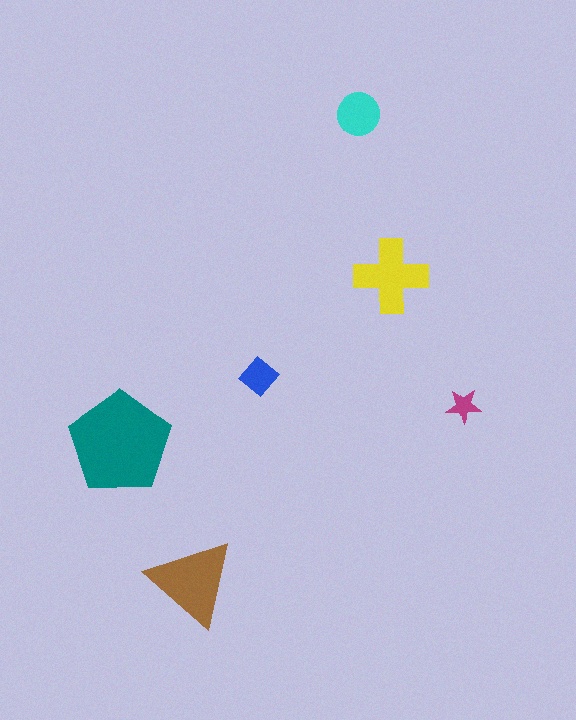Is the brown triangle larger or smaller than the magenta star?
Larger.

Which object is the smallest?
The magenta star.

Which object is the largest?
The teal pentagon.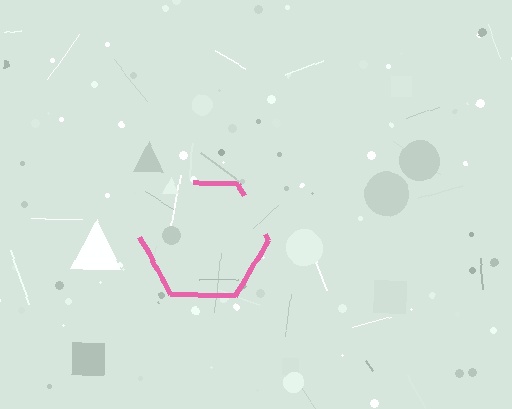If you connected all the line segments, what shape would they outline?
They would outline a hexagon.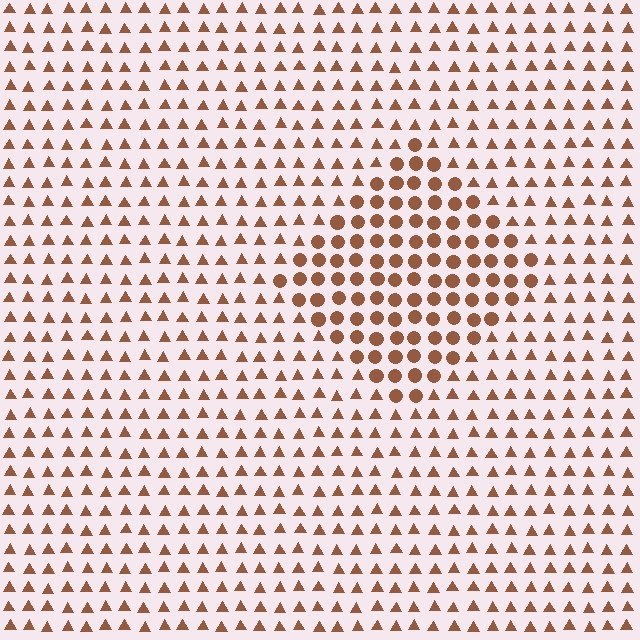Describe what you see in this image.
The image is filled with small brown elements arranged in a uniform grid. A diamond-shaped region contains circles, while the surrounding area contains triangles. The boundary is defined purely by the change in element shape.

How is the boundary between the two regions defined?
The boundary is defined by a change in element shape: circles inside vs. triangles outside. All elements share the same color and spacing.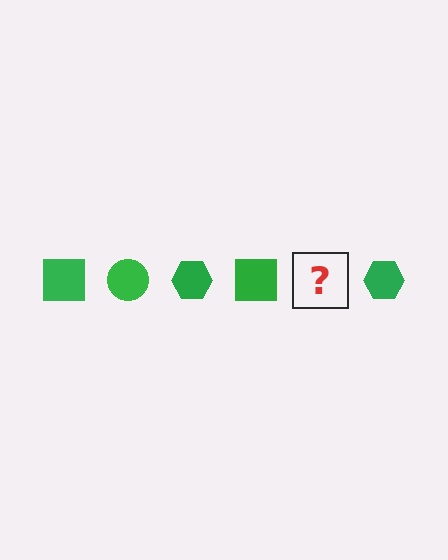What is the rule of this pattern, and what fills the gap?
The rule is that the pattern cycles through square, circle, hexagon shapes in green. The gap should be filled with a green circle.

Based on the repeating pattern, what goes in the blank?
The blank should be a green circle.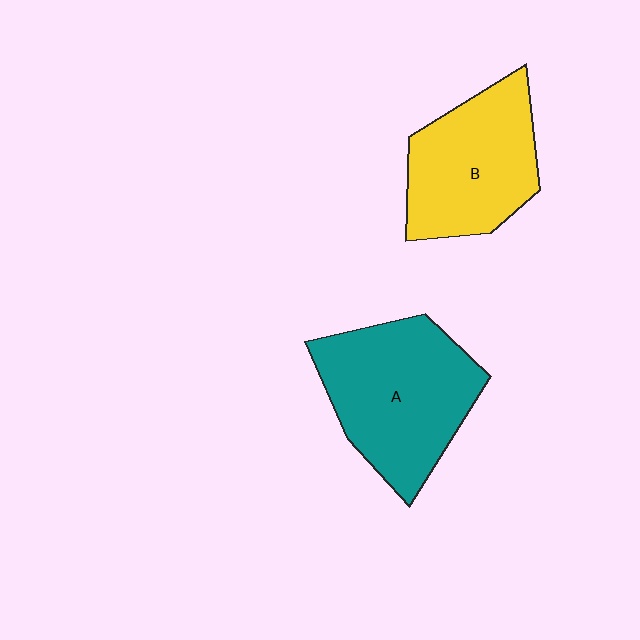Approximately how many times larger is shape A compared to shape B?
Approximately 1.2 times.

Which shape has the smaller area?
Shape B (yellow).